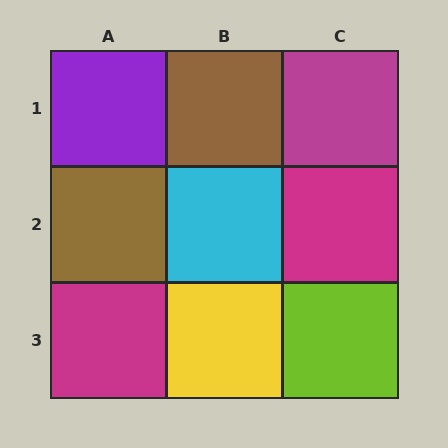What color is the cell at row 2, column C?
Magenta.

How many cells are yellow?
1 cell is yellow.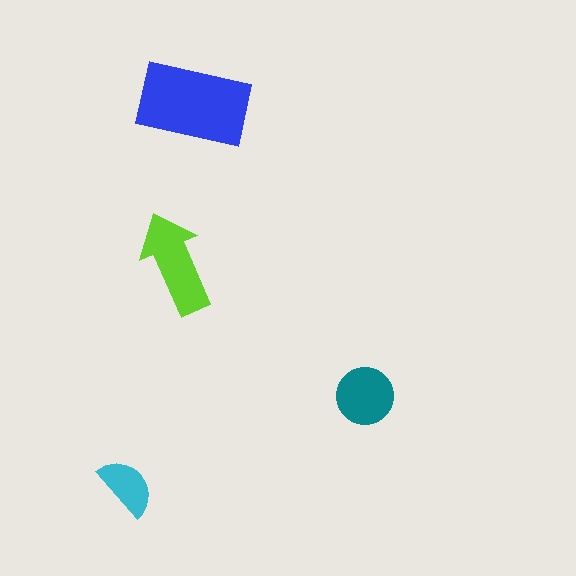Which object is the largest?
The blue rectangle.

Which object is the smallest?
The cyan semicircle.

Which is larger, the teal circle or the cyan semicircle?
The teal circle.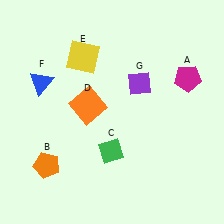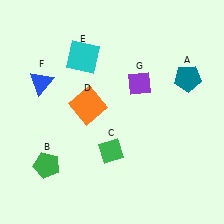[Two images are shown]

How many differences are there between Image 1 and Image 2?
There are 3 differences between the two images.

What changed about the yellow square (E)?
In Image 1, E is yellow. In Image 2, it changed to cyan.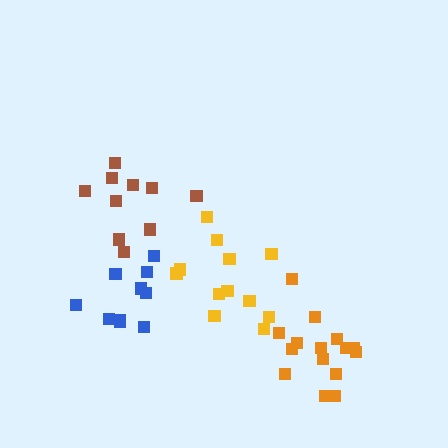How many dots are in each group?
Group 1: 15 dots, Group 2: 10 dots, Group 3: 12 dots, Group 4: 10 dots (47 total).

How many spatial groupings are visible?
There are 4 spatial groupings.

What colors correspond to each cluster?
The clusters are colored: orange, blue, yellow, brown.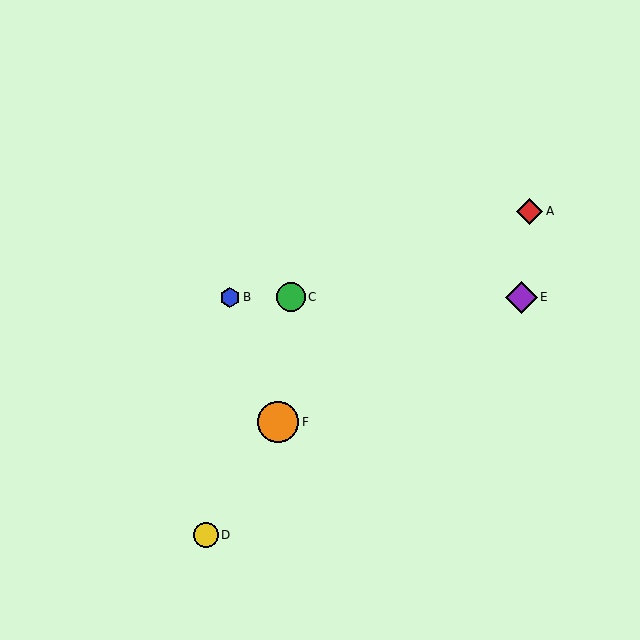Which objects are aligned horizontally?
Objects B, C, E are aligned horizontally.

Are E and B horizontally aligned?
Yes, both are at y≈297.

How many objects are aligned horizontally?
3 objects (B, C, E) are aligned horizontally.